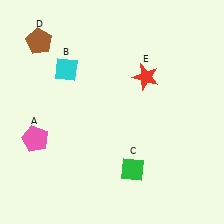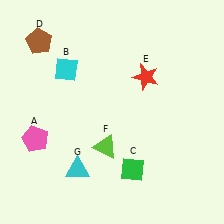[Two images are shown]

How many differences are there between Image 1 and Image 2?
There are 2 differences between the two images.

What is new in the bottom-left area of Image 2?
A lime triangle (F) was added in the bottom-left area of Image 2.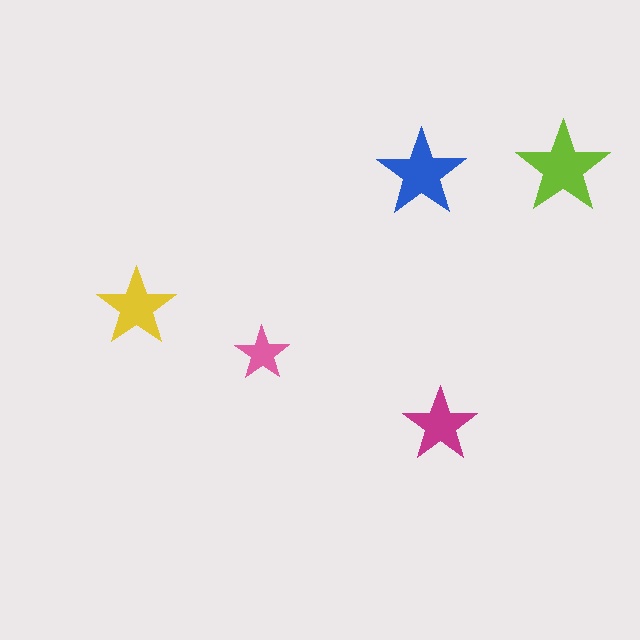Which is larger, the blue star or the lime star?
The lime one.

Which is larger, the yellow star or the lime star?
The lime one.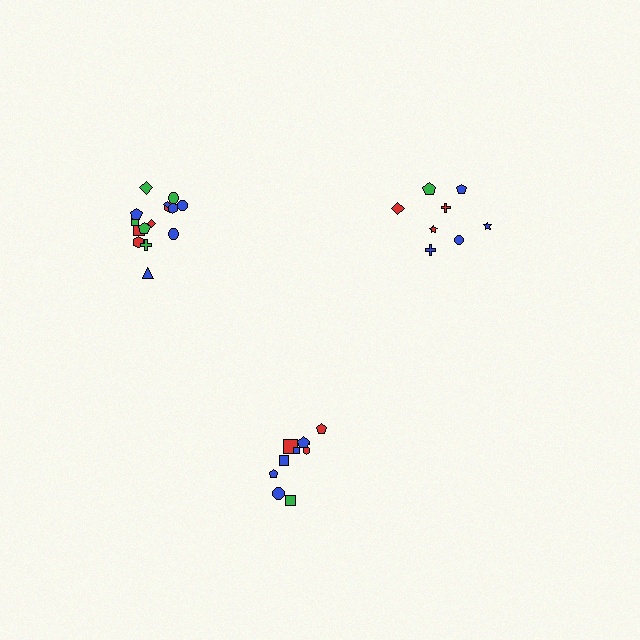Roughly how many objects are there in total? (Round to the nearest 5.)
Roughly 35 objects in total.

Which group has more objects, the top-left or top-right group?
The top-left group.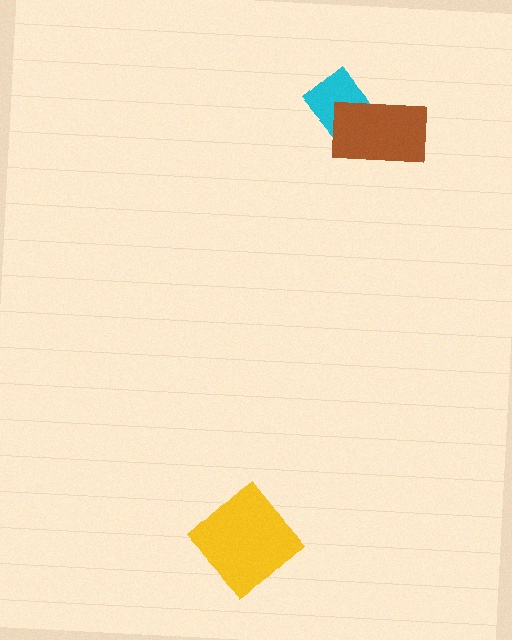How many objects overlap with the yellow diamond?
0 objects overlap with the yellow diamond.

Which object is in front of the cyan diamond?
The brown rectangle is in front of the cyan diamond.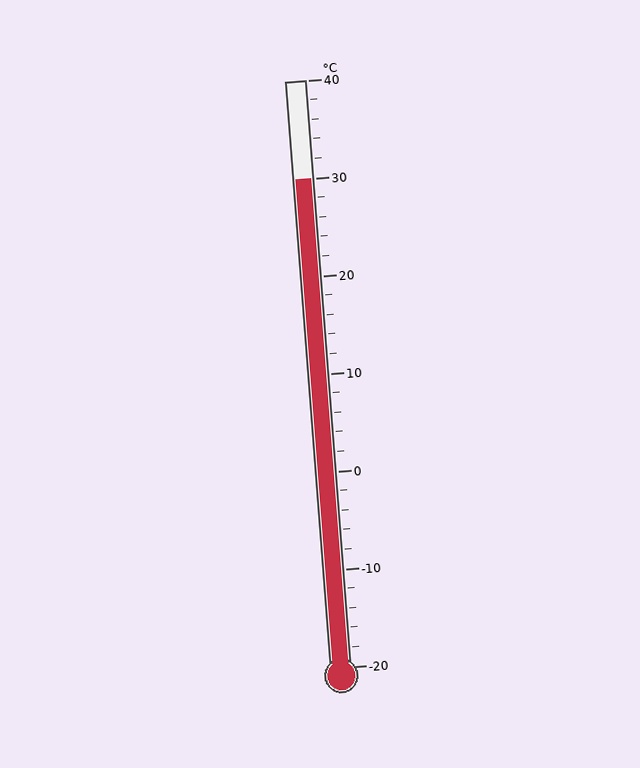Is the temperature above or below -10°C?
The temperature is above -10°C.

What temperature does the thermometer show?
The thermometer shows approximately 30°C.